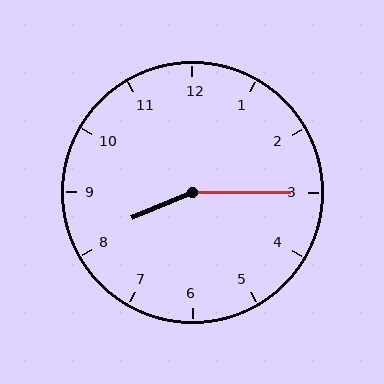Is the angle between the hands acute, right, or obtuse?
It is obtuse.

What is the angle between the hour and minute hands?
Approximately 158 degrees.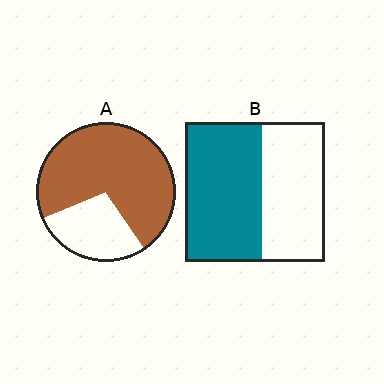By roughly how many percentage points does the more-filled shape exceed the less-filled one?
By roughly 15 percentage points (A over B).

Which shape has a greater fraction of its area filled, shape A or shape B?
Shape A.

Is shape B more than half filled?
Yes.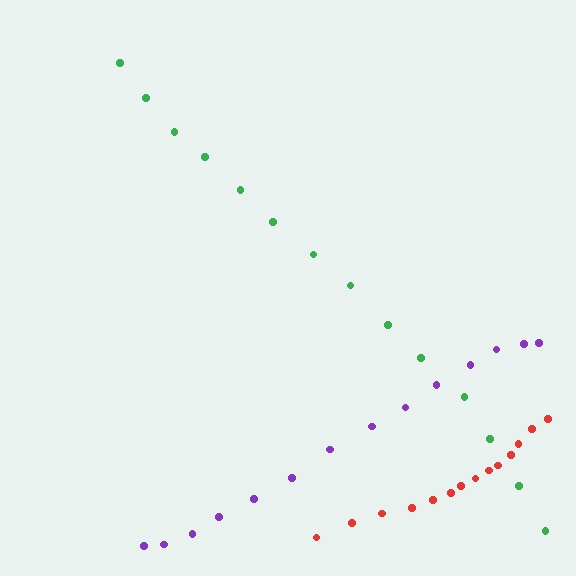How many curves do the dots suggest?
There are 3 distinct paths.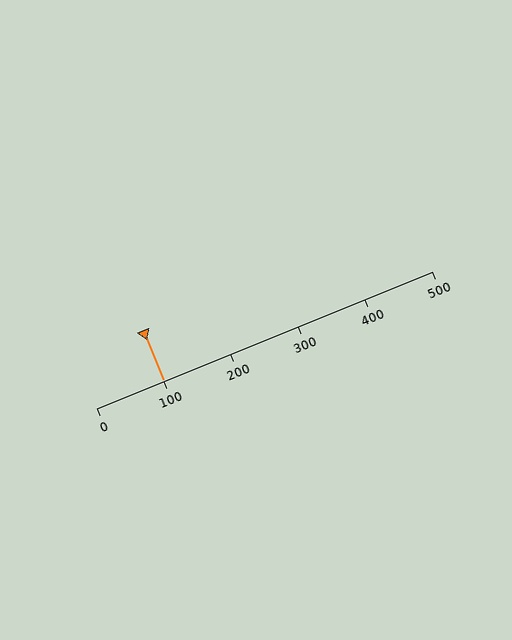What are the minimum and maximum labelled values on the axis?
The axis runs from 0 to 500.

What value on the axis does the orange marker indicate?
The marker indicates approximately 100.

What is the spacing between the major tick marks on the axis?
The major ticks are spaced 100 apart.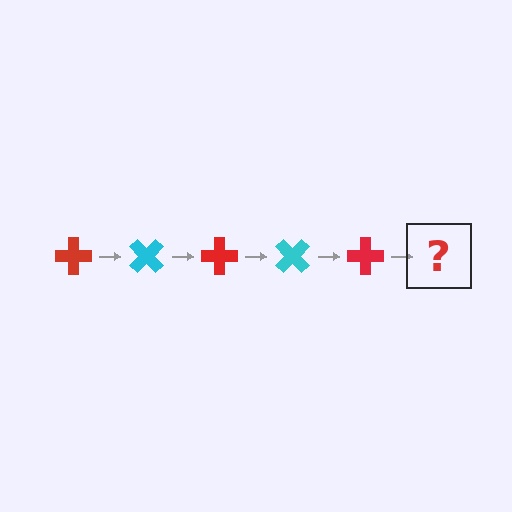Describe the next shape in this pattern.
It should be a cyan cross, rotated 225 degrees from the start.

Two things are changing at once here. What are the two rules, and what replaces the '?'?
The two rules are that it rotates 45 degrees each step and the color cycles through red and cyan. The '?' should be a cyan cross, rotated 225 degrees from the start.